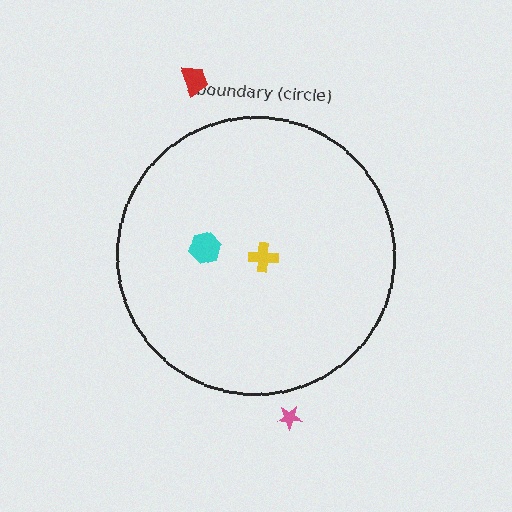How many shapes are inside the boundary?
2 inside, 2 outside.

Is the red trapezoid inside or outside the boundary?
Outside.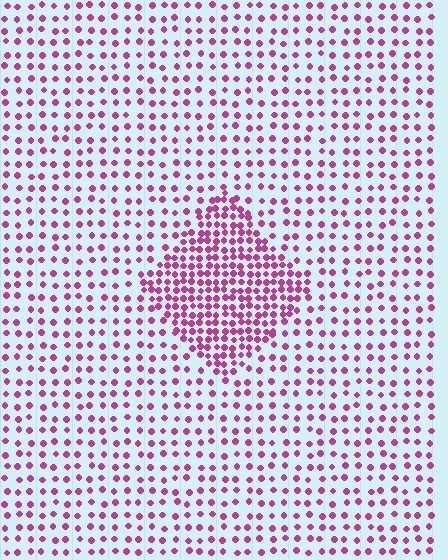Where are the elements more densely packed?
The elements are more densely packed inside the diamond boundary.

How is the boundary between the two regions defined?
The boundary is defined by a change in element density (approximately 2.2x ratio). All elements are the same color, size, and shape.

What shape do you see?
I see a diamond.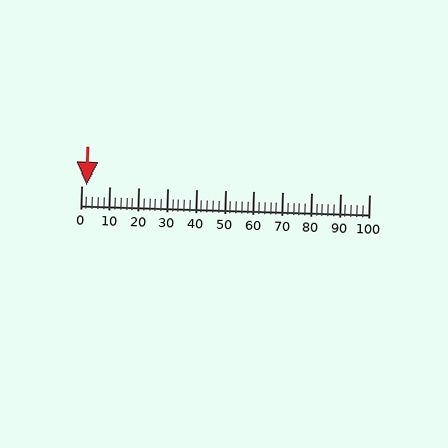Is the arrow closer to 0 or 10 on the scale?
The arrow is closer to 0.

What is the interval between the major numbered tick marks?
The major tick marks are spaced 10 units apart.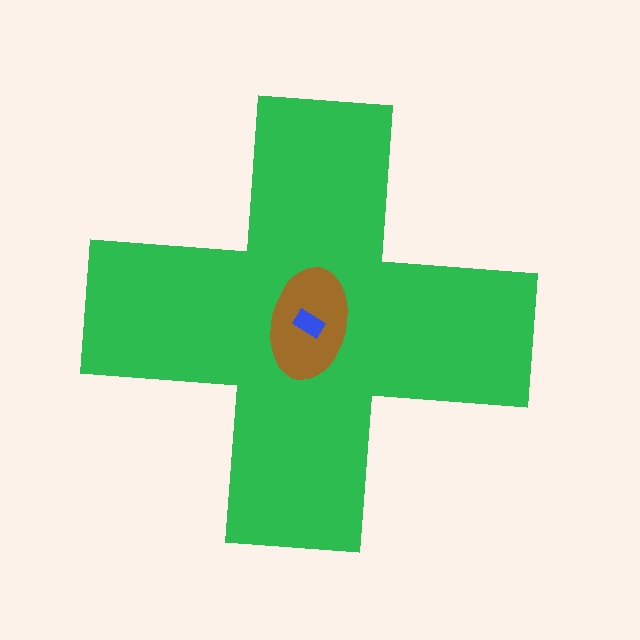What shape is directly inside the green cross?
The brown ellipse.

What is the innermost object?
The blue rectangle.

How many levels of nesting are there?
3.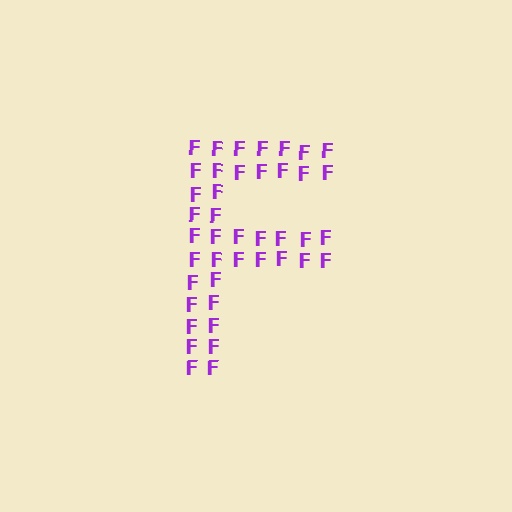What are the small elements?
The small elements are letter F's.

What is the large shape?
The large shape is the letter F.